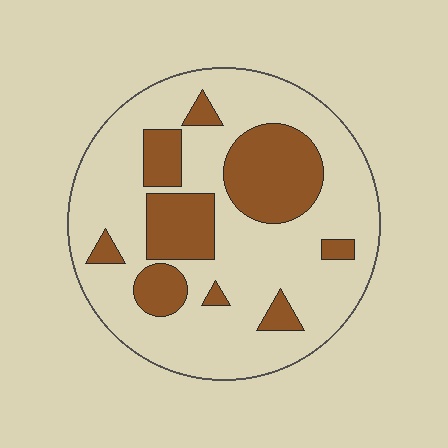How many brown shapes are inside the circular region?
9.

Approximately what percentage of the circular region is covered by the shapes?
Approximately 25%.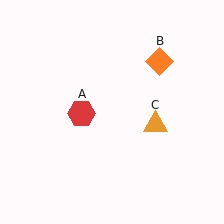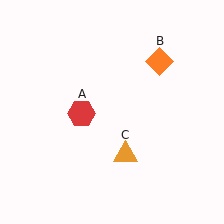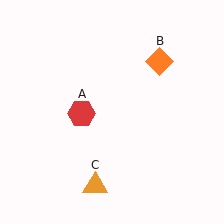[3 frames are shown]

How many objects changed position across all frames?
1 object changed position: orange triangle (object C).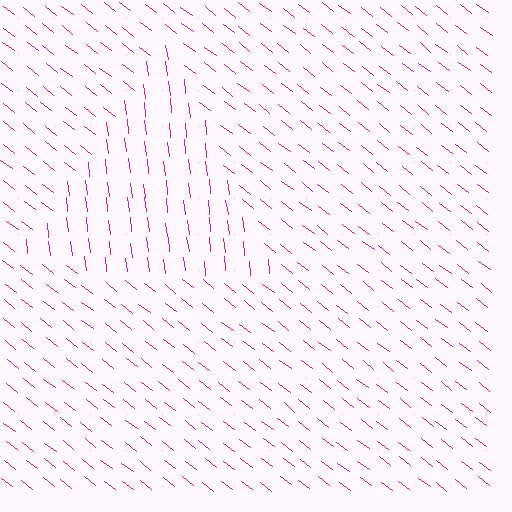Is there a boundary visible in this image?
Yes, there is a texture boundary formed by a change in line orientation.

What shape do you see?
I see a triangle.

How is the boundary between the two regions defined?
The boundary is defined purely by a change in line orientation (approximately 45 degrees difference). All lines are the same color and thickness.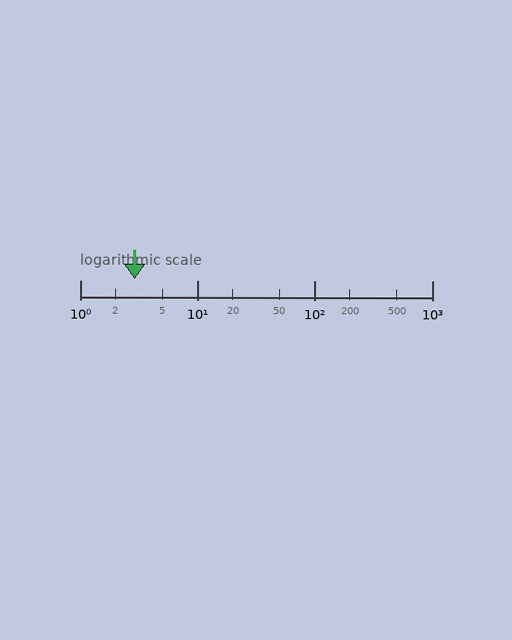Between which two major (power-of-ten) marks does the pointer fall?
The pointer is between 1 and 10.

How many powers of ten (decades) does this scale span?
The scale spans 3 decades, from 1 to 1000.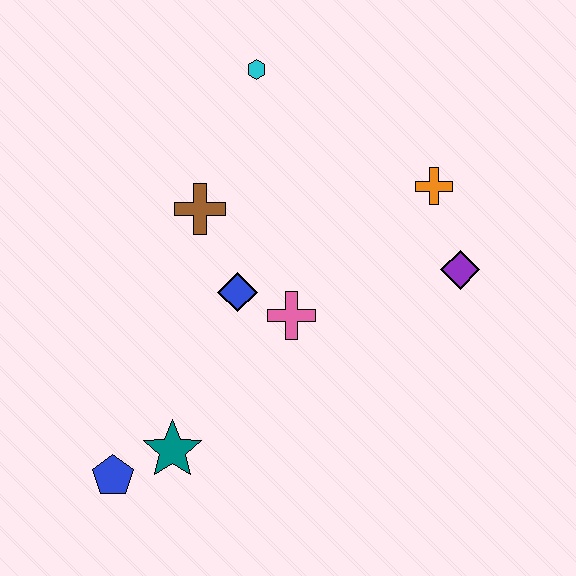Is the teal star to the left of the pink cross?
Yes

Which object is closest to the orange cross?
The purple diamond is closest to the orange cross.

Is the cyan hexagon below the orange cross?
No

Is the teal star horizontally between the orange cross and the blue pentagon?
Yes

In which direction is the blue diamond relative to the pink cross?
The blue diamond is to the left of the pink cross.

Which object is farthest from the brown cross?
The blue pentagon is farthest from the brown cross.